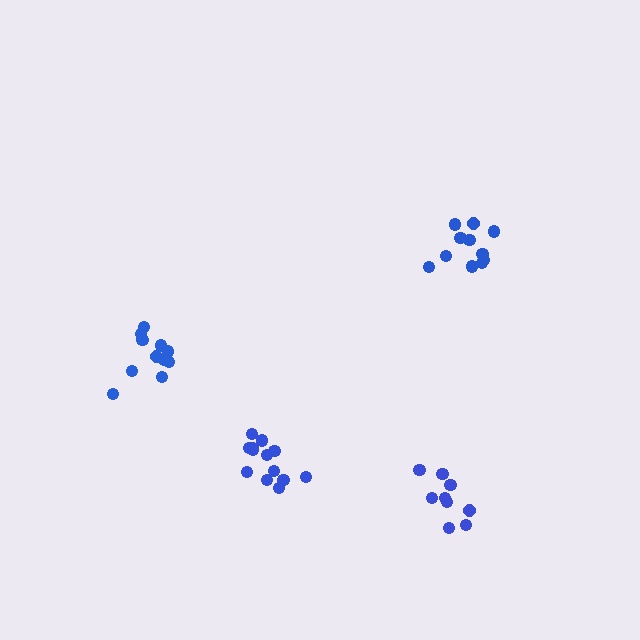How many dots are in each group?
Group 1: 11 dots, Group 2: 13 dots, Group 3: 9 dots, Group 4: 11 dots (44 total).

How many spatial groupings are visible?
There are 4 spatial groupings.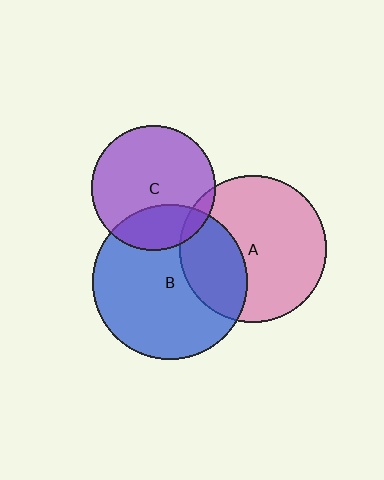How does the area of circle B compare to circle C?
Approximately 1.6 times.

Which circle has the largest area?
Circle B (blue).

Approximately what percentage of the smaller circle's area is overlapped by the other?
Approximately 30%.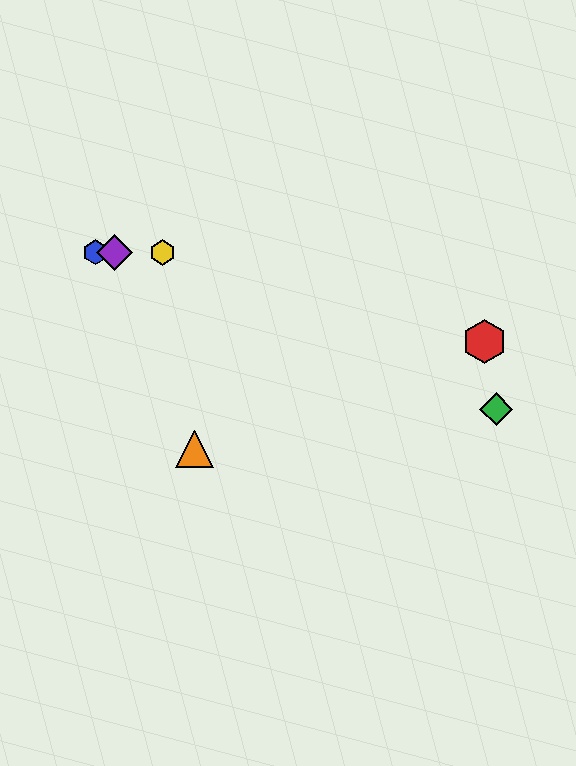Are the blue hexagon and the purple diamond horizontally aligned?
Yes, both are at y≈252.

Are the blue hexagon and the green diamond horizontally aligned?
No, the blue hexagon is at y≈252 and the green diamond is at y≈409.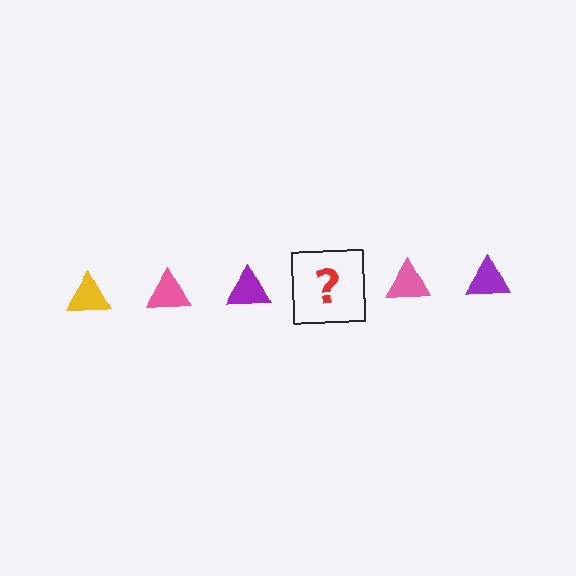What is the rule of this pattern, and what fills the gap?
The rule is that the pattern cycles through yellow, pink, purple triangles. The gap should be filled with a yellow triangle.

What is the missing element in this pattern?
The missing element is a yellow triangle.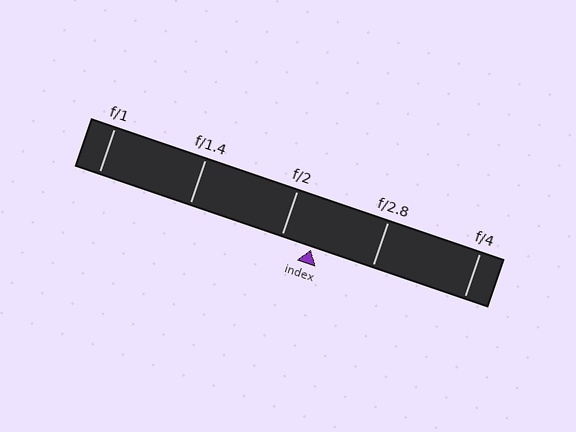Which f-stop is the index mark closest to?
The index mark is closest to f/2.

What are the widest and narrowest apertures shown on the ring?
The widest aperture shown is f/1 and the narrowest is f/4.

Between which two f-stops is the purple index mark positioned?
The index mark is between f/2 and f/2.8.